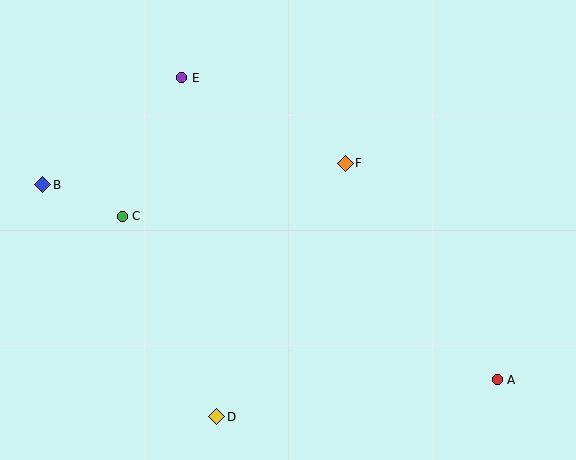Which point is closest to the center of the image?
Point F at (345, 163) is closest to the center.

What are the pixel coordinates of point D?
Point D is at (217, 417).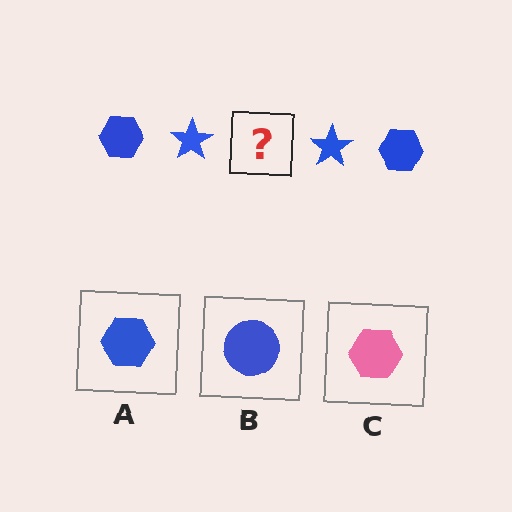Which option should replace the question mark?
Option A.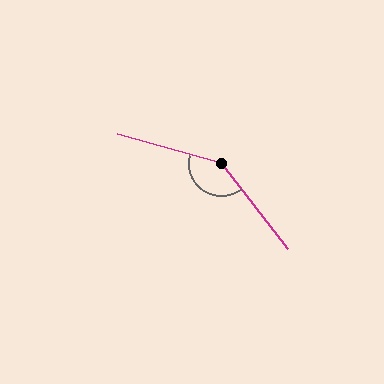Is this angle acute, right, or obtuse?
It is obtuse.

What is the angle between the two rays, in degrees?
Approximately 143 degrees.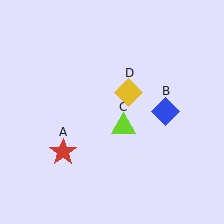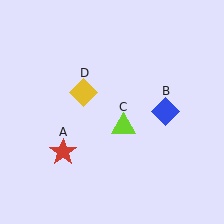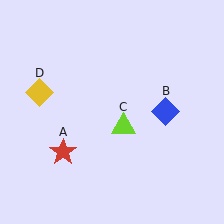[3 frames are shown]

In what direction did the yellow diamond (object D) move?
The yellow diamond (object D) moved left.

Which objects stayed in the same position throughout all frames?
Red star (object A) and blue diamond (object B) and lime triangle (object C) remained stationary.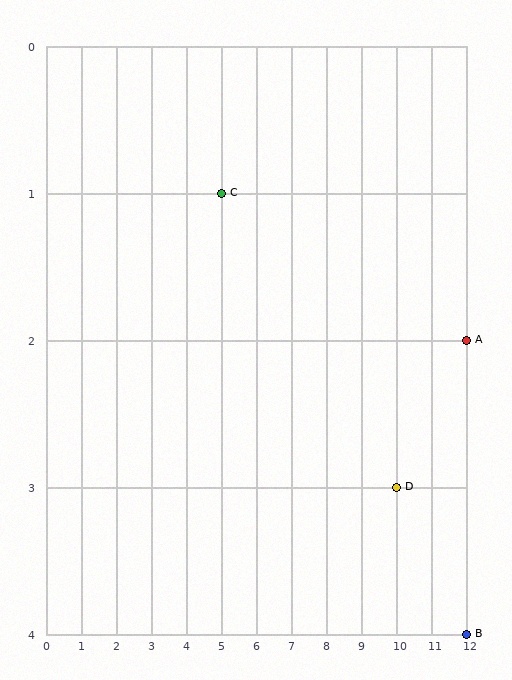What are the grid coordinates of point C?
Point C is at grid coordinates (5, 1).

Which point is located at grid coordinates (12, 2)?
Point A is at (12, 2).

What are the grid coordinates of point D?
Point D is at grid coordinates (10, 3).